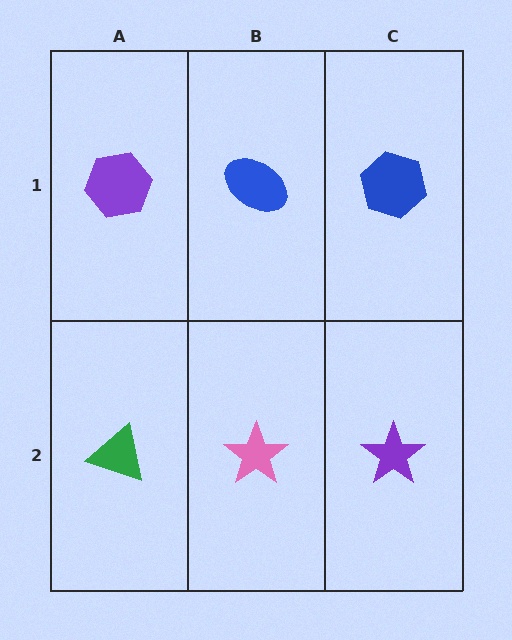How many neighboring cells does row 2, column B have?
3.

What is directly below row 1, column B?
A pink star.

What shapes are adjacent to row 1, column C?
A purple star (row 2, column C), a blue ellipse (row 1, column B).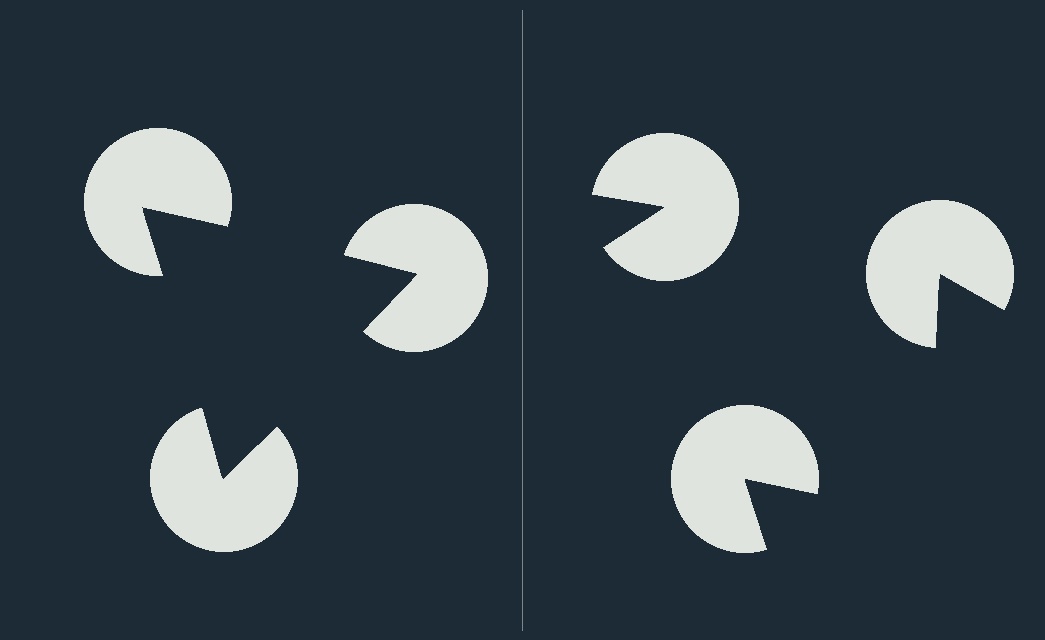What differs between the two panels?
The pac-man discs are positioned identically on both sides; only the wedge orientations differ. On the left they align to a triangle; on the right they are misaligned.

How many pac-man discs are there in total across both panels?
6 — 3 on each side.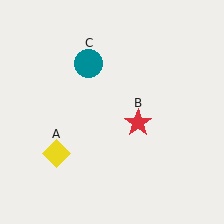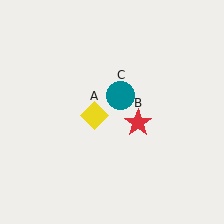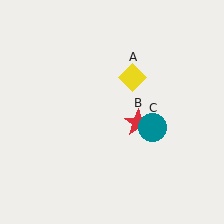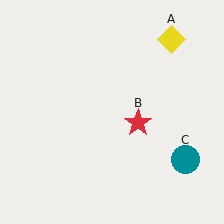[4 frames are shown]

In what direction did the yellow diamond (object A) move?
The yellow diamond (object A) moved up and to the right.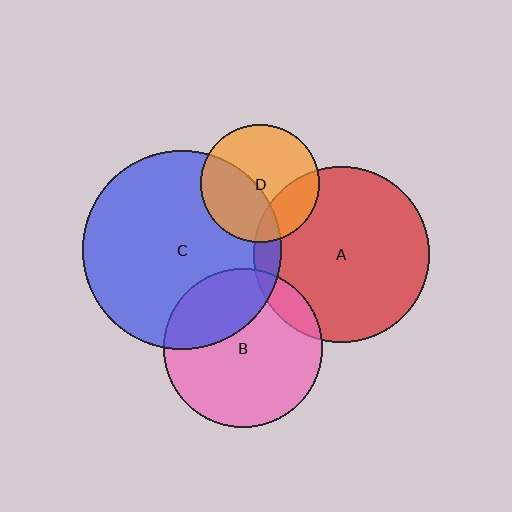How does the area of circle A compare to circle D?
Approximately 2.2 times.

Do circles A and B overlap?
Yes.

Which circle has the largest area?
Circle C (blue).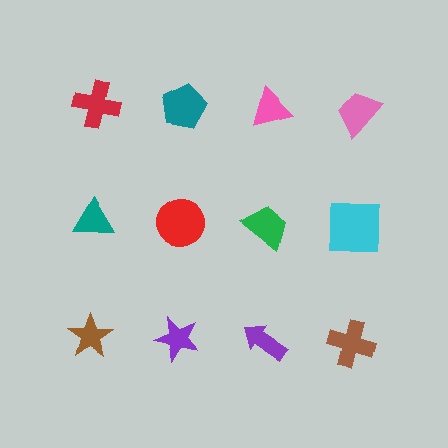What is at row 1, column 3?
A pink triangle.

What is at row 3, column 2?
A purple star.